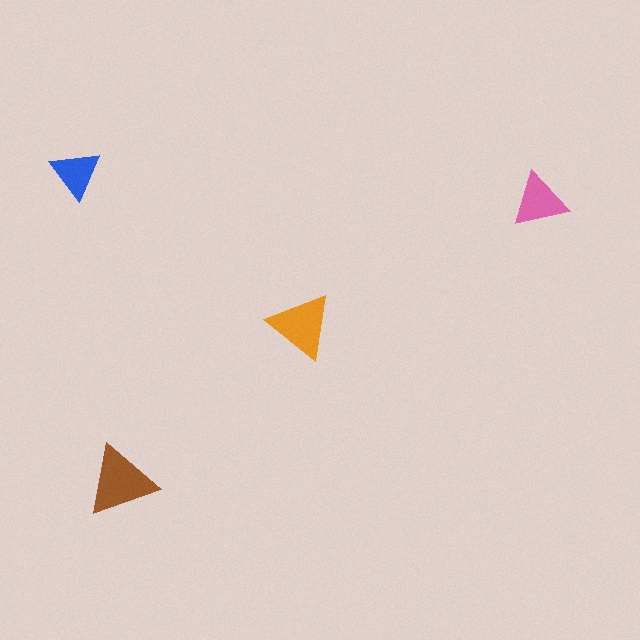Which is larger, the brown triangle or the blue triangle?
The brown one.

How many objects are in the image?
There are 4 objects in the image.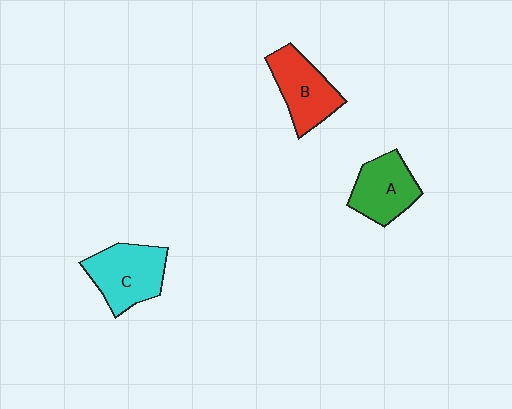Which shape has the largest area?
Shape C (cyan).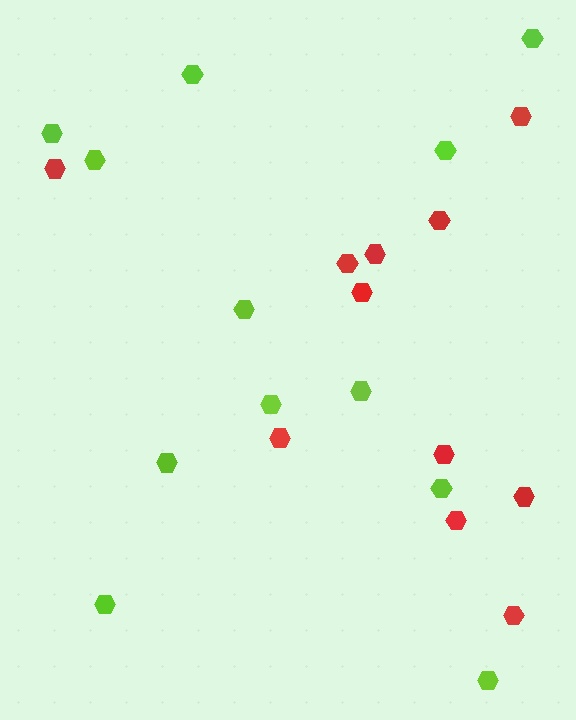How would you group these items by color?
There are 2 groups: one group of lime hexagons (12) and one group of red hexagons (11).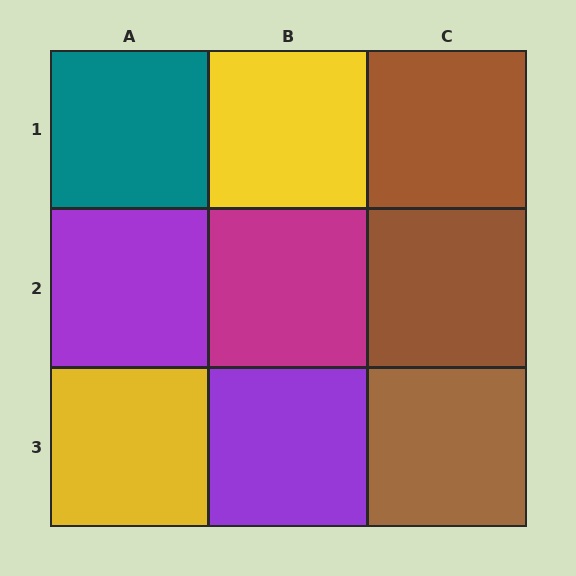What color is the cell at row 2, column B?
Magenta.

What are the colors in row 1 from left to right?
Teal, yellow, brown.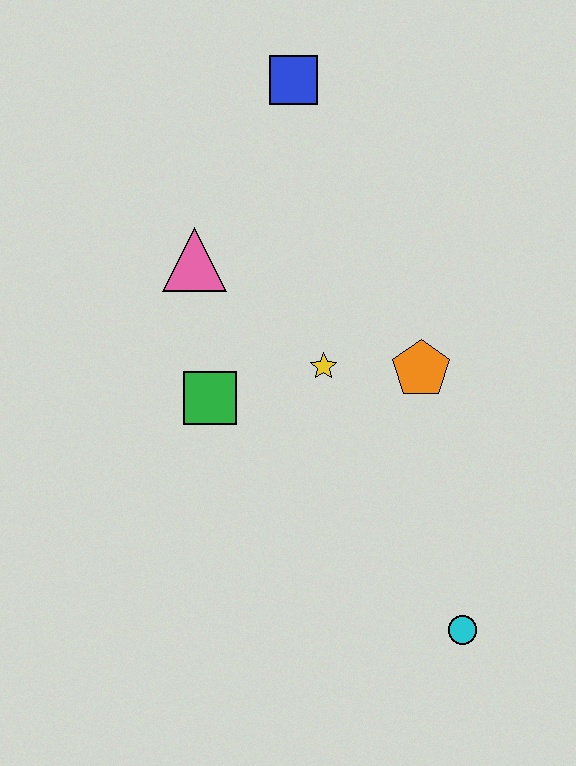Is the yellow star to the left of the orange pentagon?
Yes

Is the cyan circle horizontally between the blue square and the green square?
No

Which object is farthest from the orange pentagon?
The blue square is farthest from the orange pentagon.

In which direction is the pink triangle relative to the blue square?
The pink triangle is below the blue square.